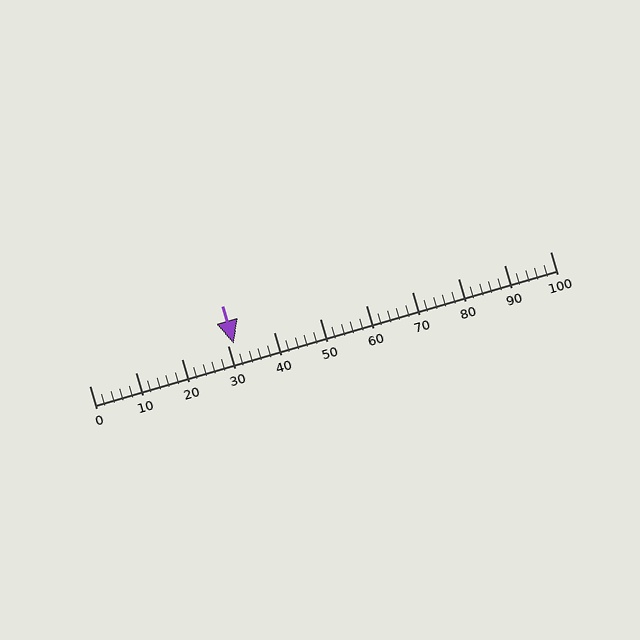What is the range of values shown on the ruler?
The ruler shows values from 0 to 100.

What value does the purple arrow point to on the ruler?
The purple arrow points to approximately 31.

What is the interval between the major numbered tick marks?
The major tick marks are spaced 10 units apart.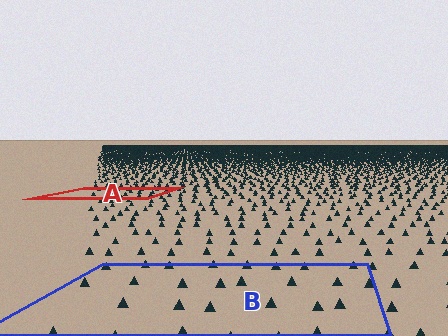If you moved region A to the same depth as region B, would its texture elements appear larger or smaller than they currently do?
They would appear larger. At a closer depth, the same texture elements are projected at a bigger on-screen size.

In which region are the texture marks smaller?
The texture marks are smaller in region A, because it is farther away.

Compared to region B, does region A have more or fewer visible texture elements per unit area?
Region A has more texture elements per unit area — they are packed more densely because it is farther away.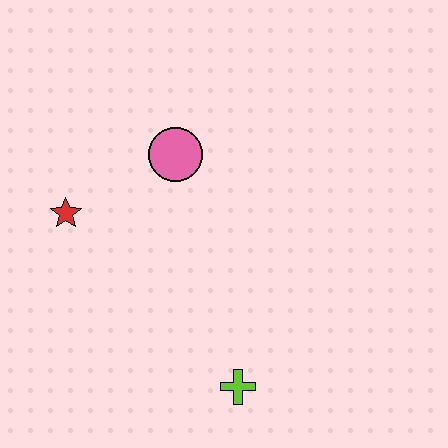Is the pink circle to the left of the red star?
No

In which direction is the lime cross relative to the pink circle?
The lime cross is below the pink circle.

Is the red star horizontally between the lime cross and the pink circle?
No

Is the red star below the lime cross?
No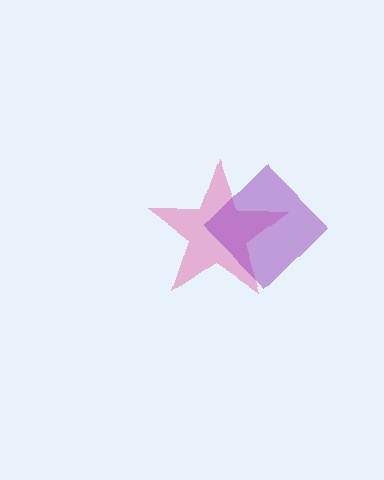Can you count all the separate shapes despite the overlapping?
Yes, there are 2 separate shapes.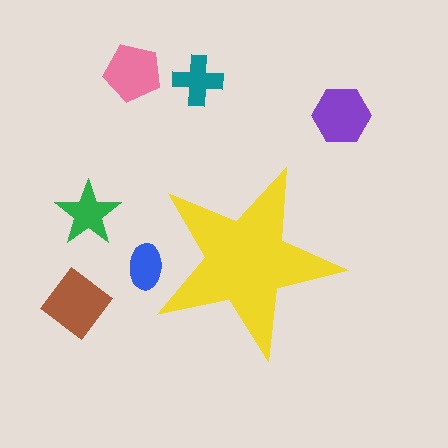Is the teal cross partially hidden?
No, the teal cross is fully visible.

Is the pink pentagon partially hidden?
No, the pink pentagon is fully visible.